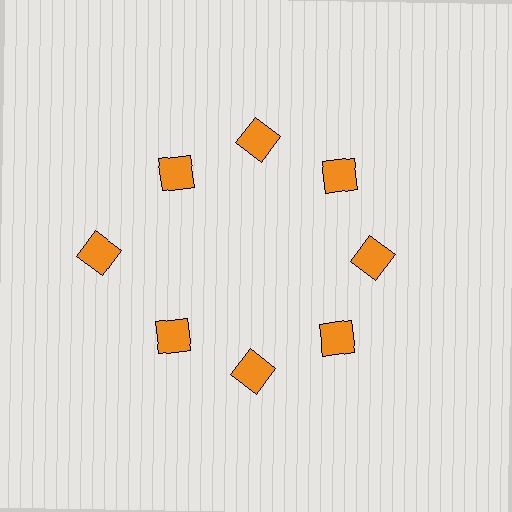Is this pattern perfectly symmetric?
No. The 8 orange diamonds are arranged in a ring, but one element near the 9 o'clock position is pushed outward from the center, breaking the 8-fold rotational symmetry.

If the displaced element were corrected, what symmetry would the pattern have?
It would have 8-fold rotational symmetry — the pattern would map onto itself every 45 degrees.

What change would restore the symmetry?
The symmetry would be restored by moving it inward, back onto the ring so that all 8 diamonds sit at equal angles and equal distance from the center.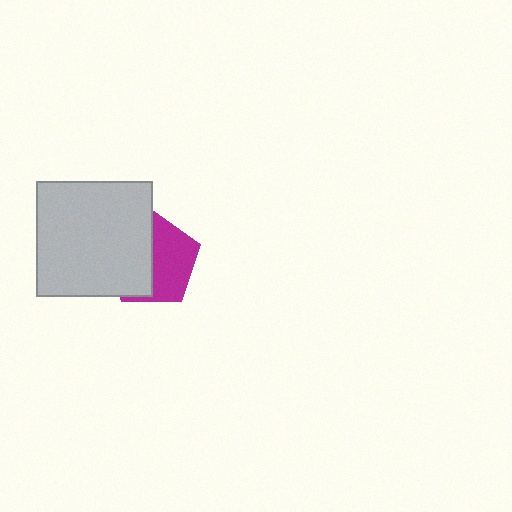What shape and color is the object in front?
The object in front is a light gray square.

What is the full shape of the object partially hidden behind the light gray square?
The partially hidden object is a magenta pentagon.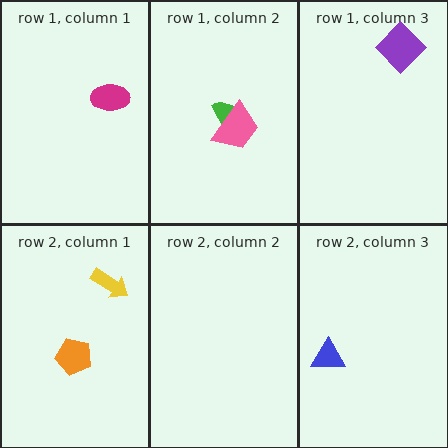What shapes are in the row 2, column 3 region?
The blue triangle.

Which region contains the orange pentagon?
The row 2, column 1 region.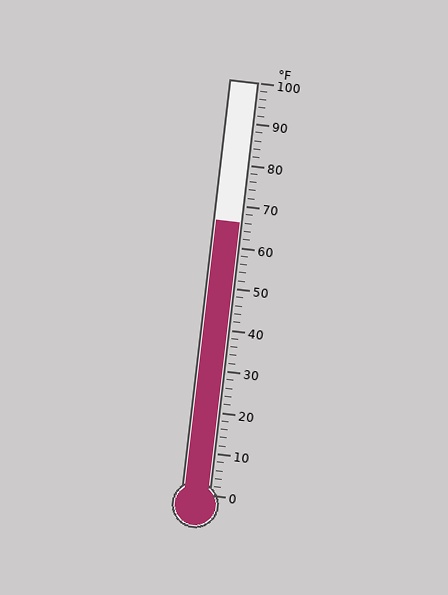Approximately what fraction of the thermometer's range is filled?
The thermometer is filled to approximately 65% of its range.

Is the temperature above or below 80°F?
The temperature is below 80°F.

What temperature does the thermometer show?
The thermometer shows approximately 66°F.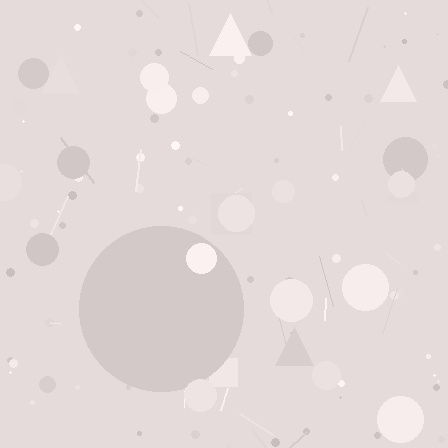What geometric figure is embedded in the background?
A circle is embedded in the background.